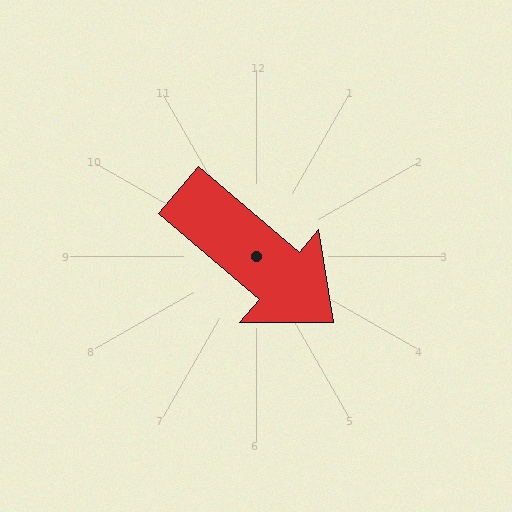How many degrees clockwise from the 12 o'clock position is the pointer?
Approximately 130 degrees.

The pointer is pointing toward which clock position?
Roughly 4 o'clock.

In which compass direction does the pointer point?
Southeast.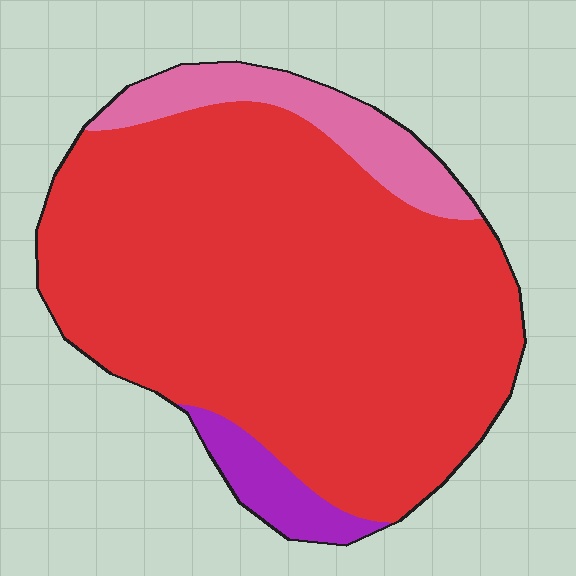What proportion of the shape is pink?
Pink takes up about one tenth (1/10) of the shape.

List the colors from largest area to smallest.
From largest to smallest: red, pink, purple.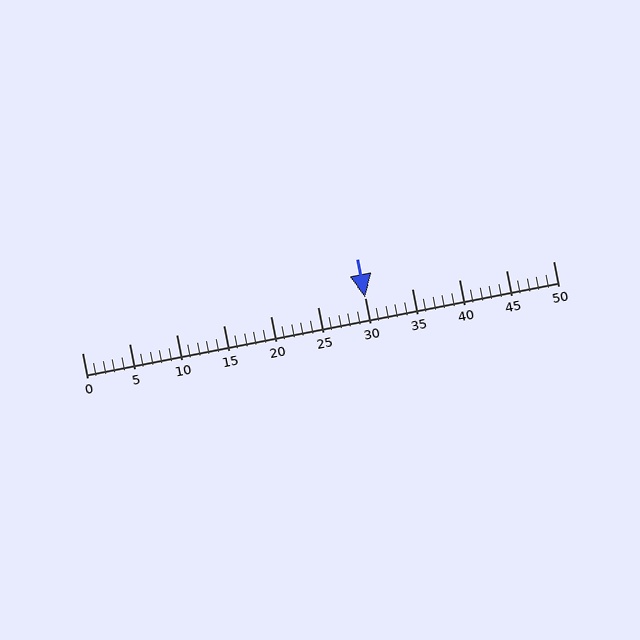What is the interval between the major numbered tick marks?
The major tick marks are spaced 5 units apart.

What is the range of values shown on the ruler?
The ruler shows values from 0 to 50.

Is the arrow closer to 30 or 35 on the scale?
The arrow is closer to 30.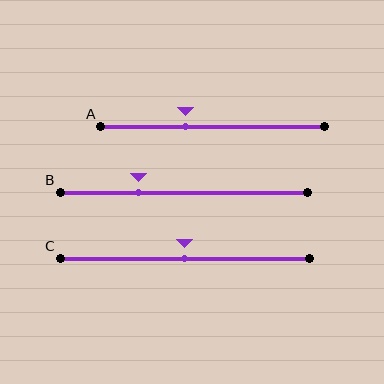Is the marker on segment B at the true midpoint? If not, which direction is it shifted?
No, the marker on segment B is shifted to the left by about 18% of the segment length.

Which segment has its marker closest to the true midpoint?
Segment C has its marker closest to the true midpoint.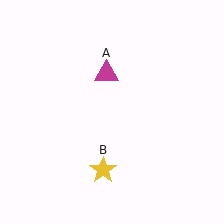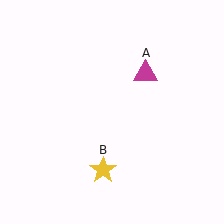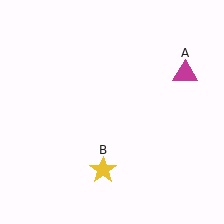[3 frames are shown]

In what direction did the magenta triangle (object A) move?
The magenta triangle (object A) moved right.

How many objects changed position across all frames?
1 object changed position: magenta triangle (object A).